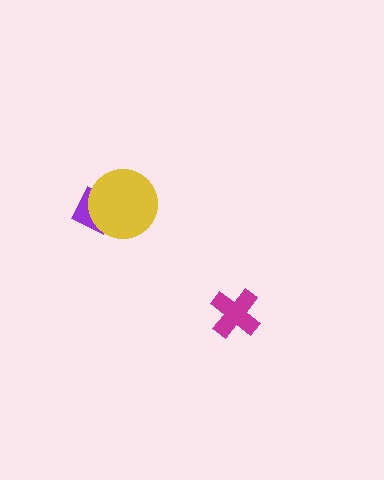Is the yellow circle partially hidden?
No, no other shape covers it.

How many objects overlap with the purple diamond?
1 object overlaps with the purple diamond.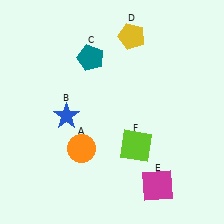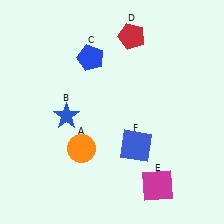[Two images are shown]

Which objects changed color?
C changed from teal to blue. D changed from yellow to red. F changed from lime to blue.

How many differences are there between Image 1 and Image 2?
There are 3 differences between the two images.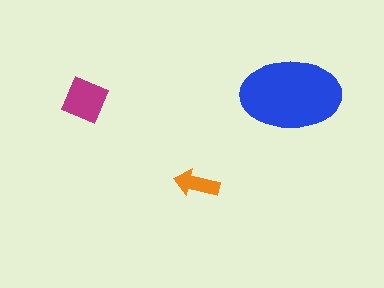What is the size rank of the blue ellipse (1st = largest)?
1st.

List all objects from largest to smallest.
The blue ellipse, the magenta diamond, the orange arrow.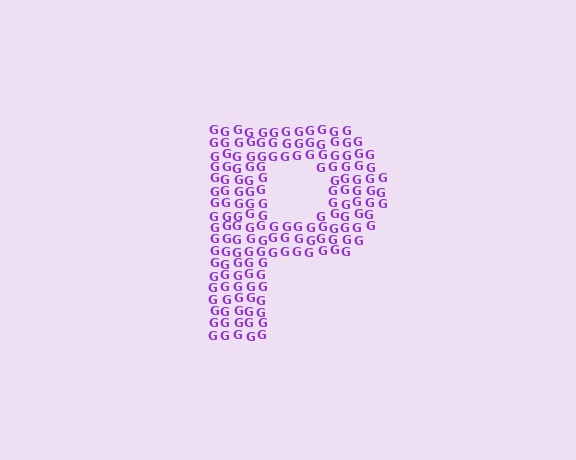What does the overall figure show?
The overall figure shows the letter P.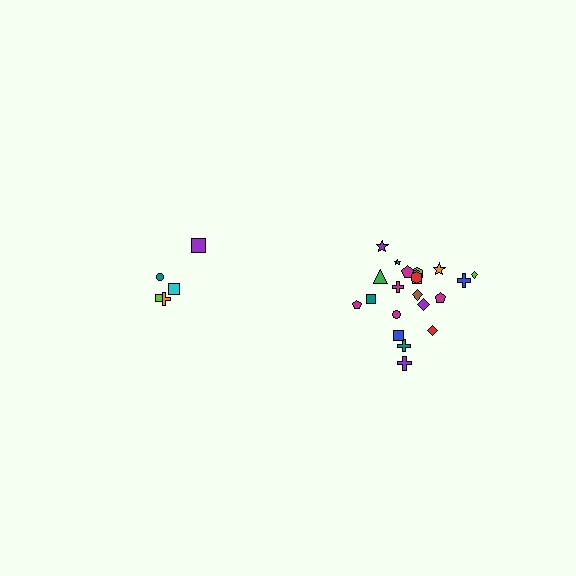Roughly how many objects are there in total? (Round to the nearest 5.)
Roughly 25 objects in total.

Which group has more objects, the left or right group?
The right group.